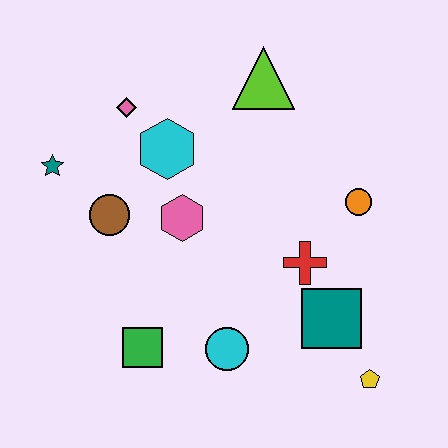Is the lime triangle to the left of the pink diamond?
No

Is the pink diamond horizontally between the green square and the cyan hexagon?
No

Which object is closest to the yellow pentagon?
The teal square is closest to the yellow pentagon.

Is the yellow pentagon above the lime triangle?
No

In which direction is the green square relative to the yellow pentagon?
The green square is to the left of the yellow pentagon.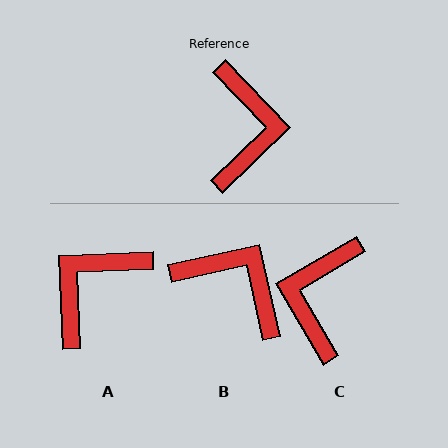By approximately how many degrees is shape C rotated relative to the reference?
Approximately 167 degrees counter-clockwise.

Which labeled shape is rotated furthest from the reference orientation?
C, about 167 degrees away.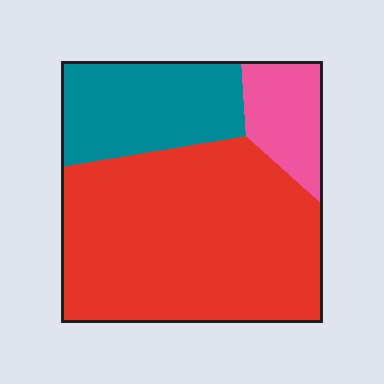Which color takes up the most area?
Red, at roughly 65%.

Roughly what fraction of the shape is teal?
Teal takes up less than a quarter of the shape.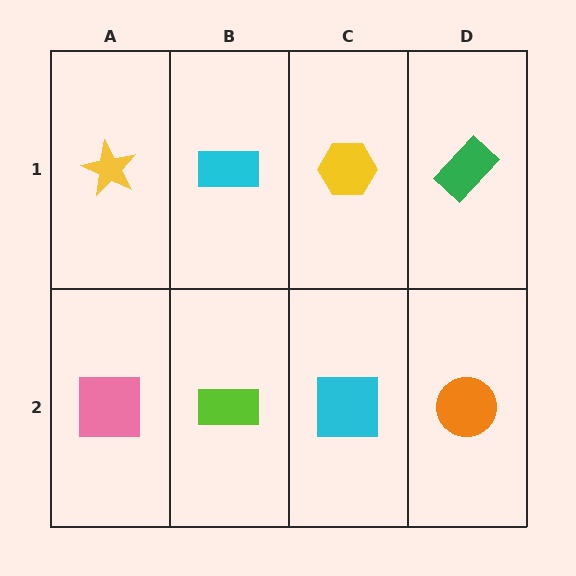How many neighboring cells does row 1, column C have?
3.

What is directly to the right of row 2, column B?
A cyan square.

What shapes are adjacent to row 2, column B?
A cyan rectangle (row 1, column B), a pink square (row 2, column A), a cyan square (row 2, column C).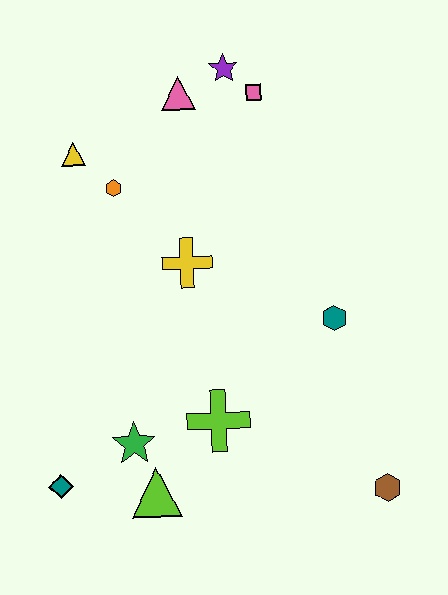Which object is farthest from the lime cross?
The purple star is farthest from the lime cross.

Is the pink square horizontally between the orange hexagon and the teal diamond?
No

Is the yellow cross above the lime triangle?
Yes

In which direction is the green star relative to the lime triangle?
The green star is above the lime triangle.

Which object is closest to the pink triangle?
The purple star is closest to the pink triangle.